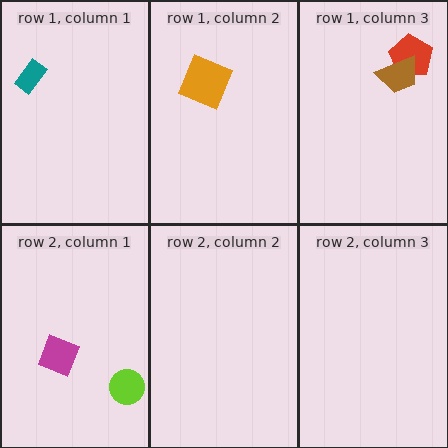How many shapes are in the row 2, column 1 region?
2.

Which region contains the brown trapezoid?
The row 1, column 3 region.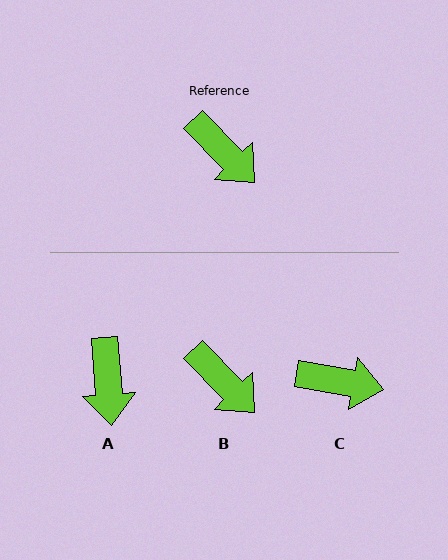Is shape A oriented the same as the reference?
No, it is off by about 40 degrees.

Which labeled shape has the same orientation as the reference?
B.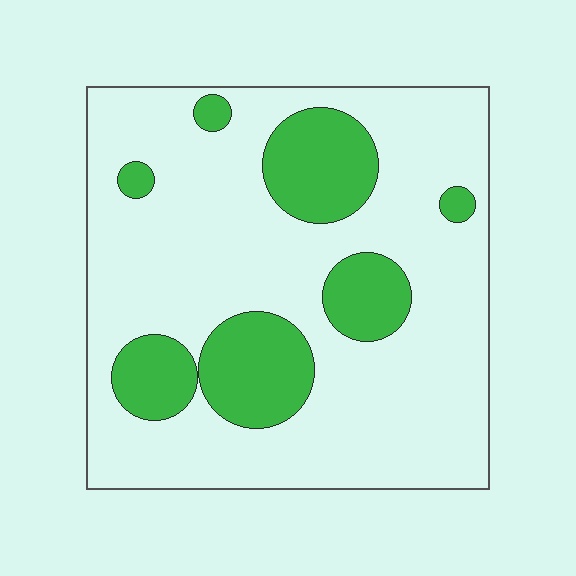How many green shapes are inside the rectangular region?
7.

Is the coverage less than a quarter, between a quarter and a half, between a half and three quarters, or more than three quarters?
Less than a quarter.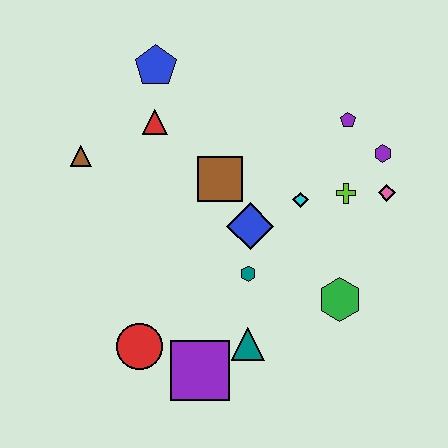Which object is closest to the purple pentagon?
The purple hexagon is closest to the purple pentagon.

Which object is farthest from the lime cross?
The brown triangle is farthest from the lime cross.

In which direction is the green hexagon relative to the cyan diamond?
The green hexagon is below the cyan diamond.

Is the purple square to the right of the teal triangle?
No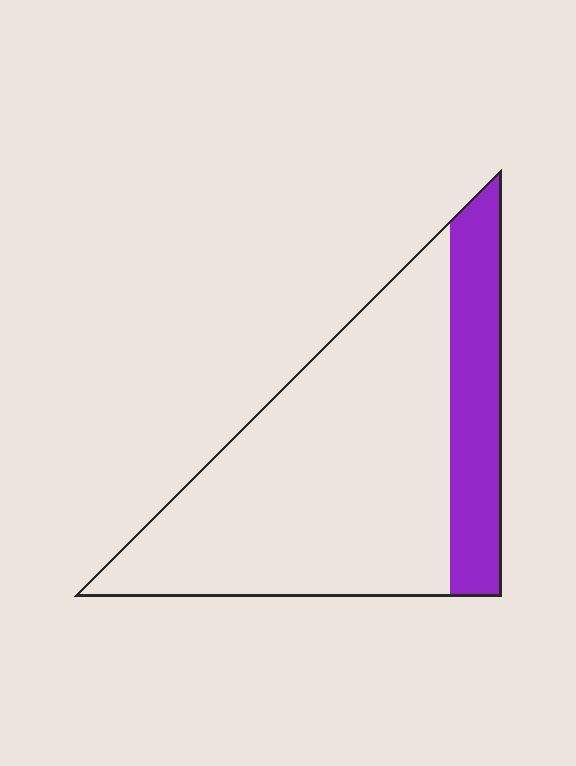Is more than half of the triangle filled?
No.